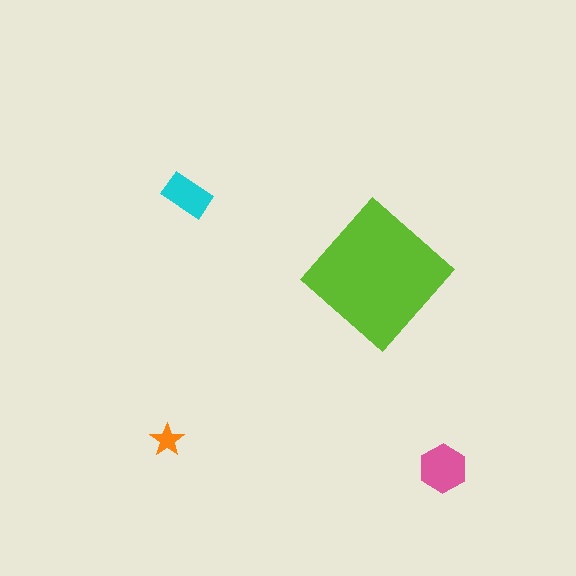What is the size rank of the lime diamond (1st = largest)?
1st.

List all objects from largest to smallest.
The lime diamond, the pink hexagon, the cyan rectangle, the orange star.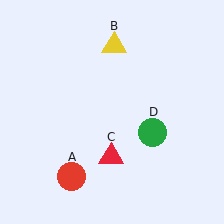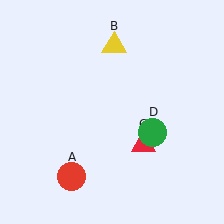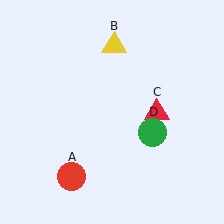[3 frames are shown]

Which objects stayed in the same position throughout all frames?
Red circle (object A) and yellow triangle (object B) and green circle (object D) remained stationary.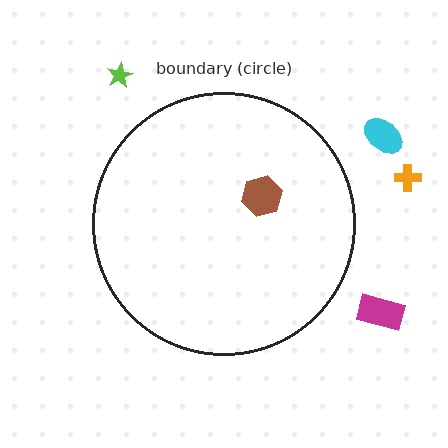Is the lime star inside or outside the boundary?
Outside.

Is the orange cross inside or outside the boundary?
Outside.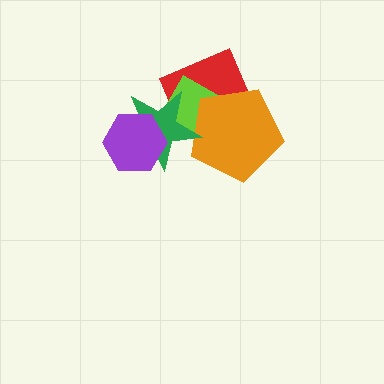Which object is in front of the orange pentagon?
The green star is in front of the orange pentagon.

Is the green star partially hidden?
Yes, it is partially covered by another shape.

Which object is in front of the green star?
The purple hexagon is in front of the green star.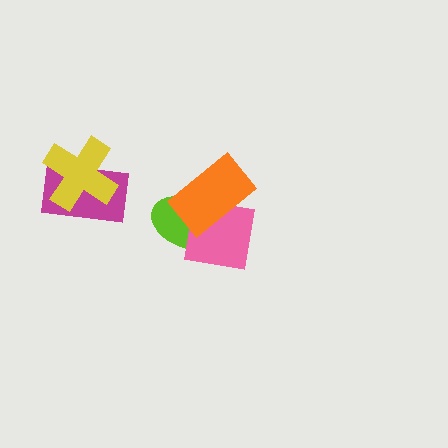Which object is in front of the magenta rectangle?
The yellow cross is in front of the magenta rectangle.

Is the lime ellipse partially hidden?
Yes, it is partially covered by another shape.